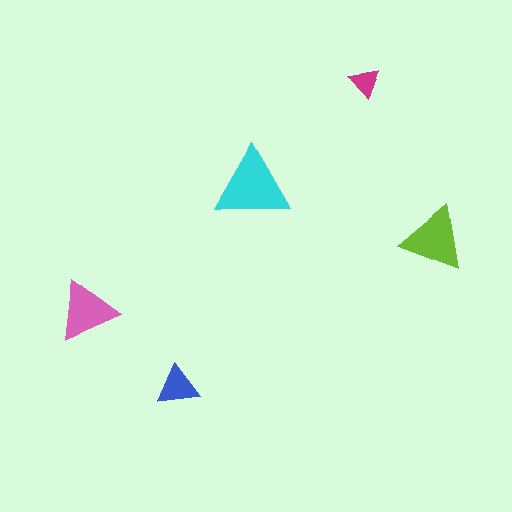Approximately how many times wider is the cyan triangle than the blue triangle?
About 2 times wider.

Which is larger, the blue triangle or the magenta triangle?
The blue one.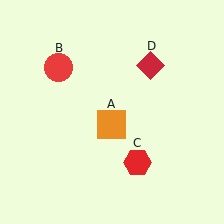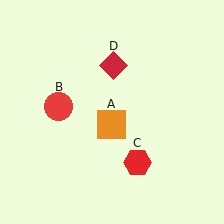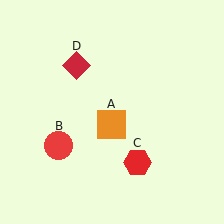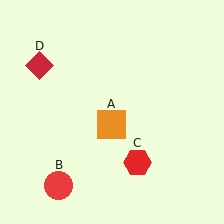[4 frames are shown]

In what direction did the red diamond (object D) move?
The red diamond (object D) moved left.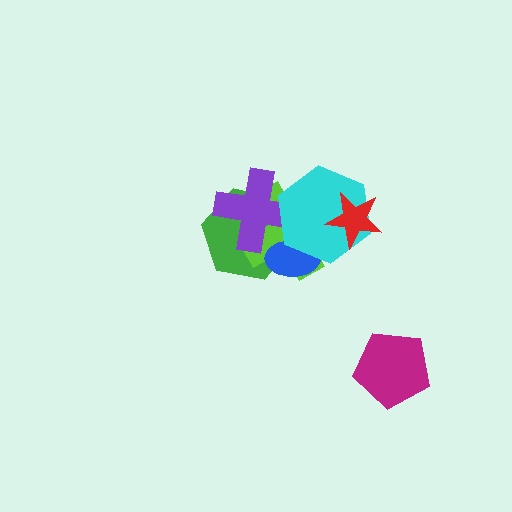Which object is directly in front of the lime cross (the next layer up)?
The purple cross is directly in front of the lime cross.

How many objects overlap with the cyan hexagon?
5 objects overlap with the cyan hexagon.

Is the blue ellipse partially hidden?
Yes, it is partially covered by another shape.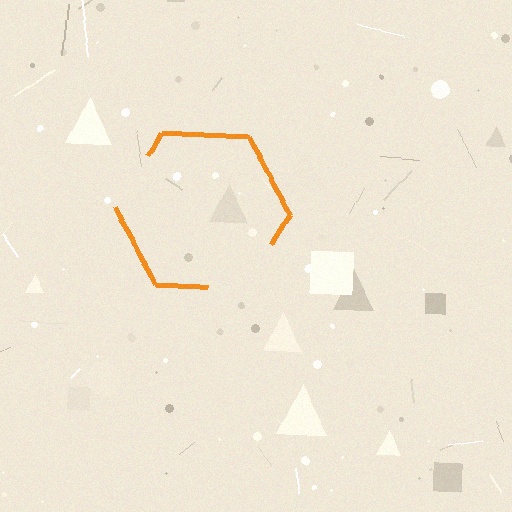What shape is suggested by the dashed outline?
The dashed outline suggests a hexagon.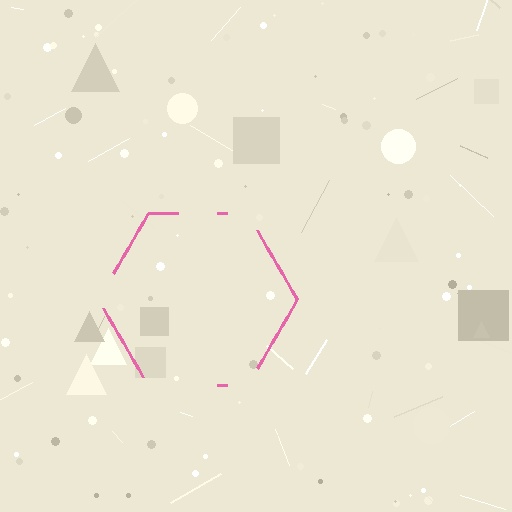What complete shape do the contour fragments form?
The contour fragments form a hexagon.